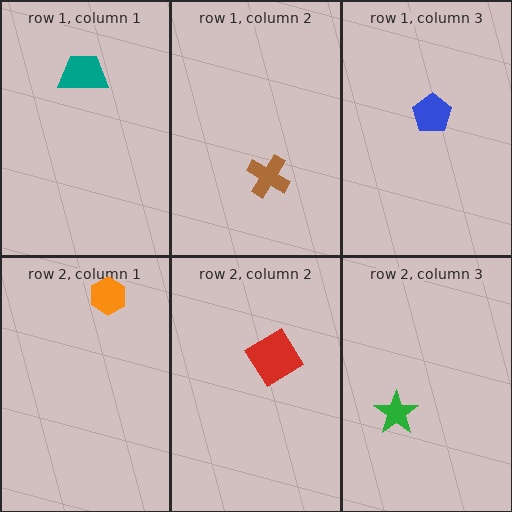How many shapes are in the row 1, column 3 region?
1.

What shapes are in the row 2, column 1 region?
The orange hexagon.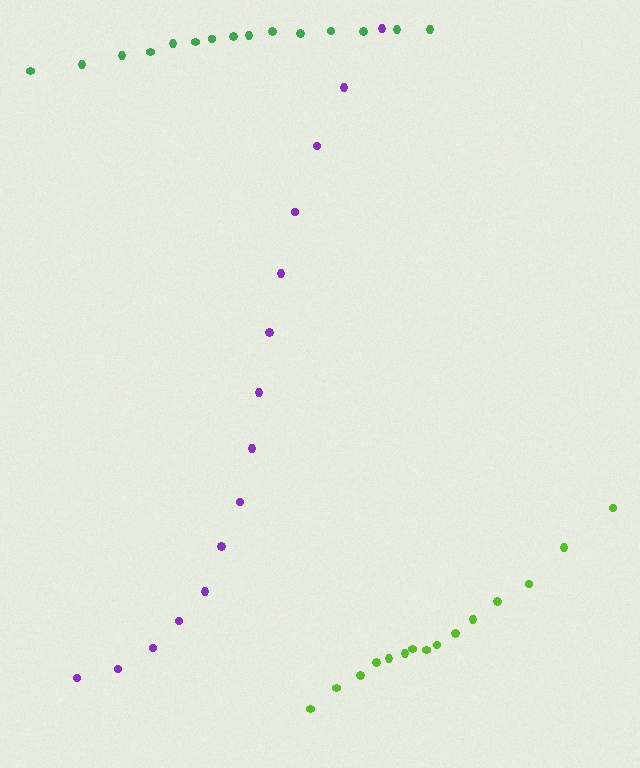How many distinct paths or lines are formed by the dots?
There are 3 distinct paths.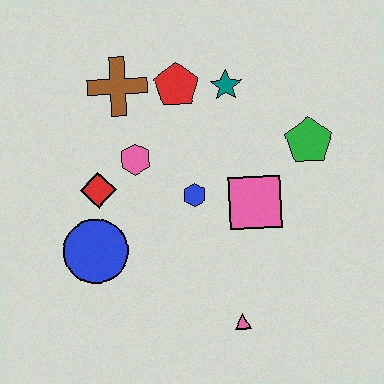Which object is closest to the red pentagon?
The teal star is closest to the red pentagon.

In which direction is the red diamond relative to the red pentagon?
The red diamond is below the red pentagon.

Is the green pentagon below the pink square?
No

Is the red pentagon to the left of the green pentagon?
Yes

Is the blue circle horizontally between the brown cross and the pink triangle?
No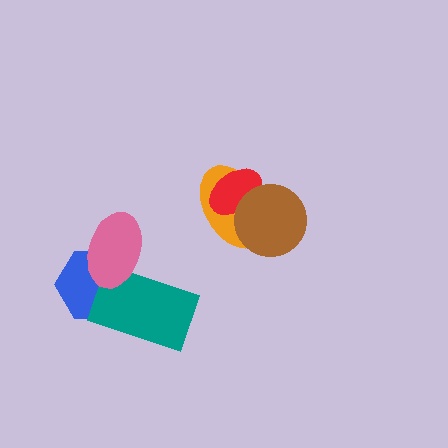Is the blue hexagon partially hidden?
Yes, it is partially covered by another shape.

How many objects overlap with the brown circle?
2 objects overlap with the brown circle.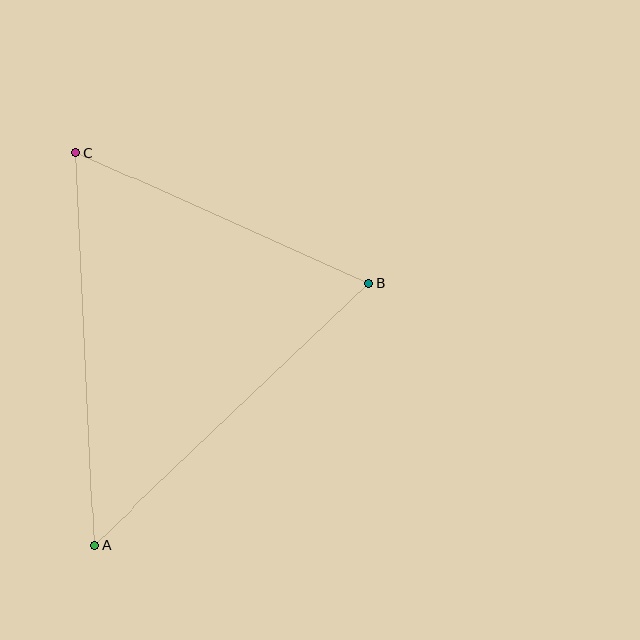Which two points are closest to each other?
Points B and C are closest to each other.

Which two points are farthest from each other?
Points A and C are farthest from each other.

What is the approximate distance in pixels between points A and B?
The distance between A and B is approximately 379 pixels.